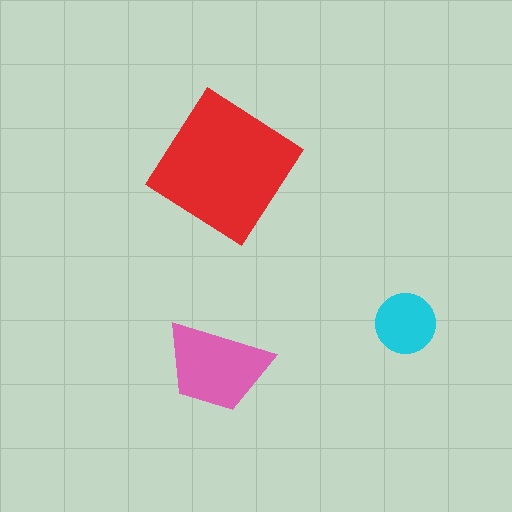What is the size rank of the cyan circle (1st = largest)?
3rd.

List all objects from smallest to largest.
The cyan circle, the pink trapezoid, the red diamond.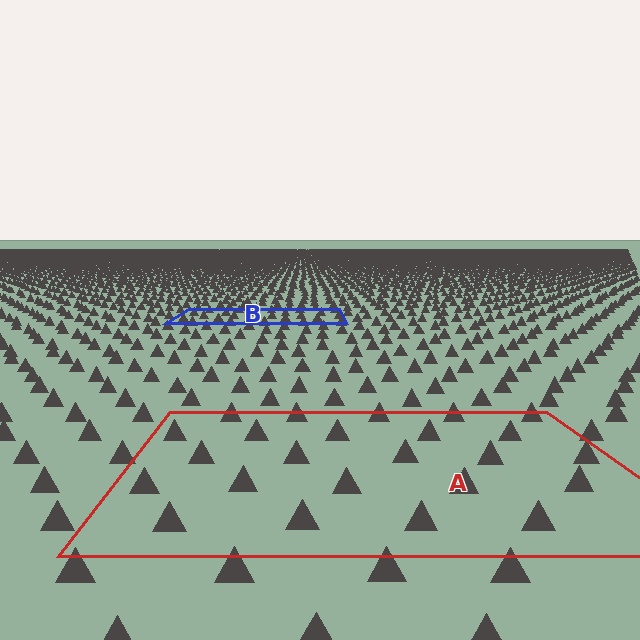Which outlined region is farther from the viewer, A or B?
Region B is farther from the viewer — the texture elements inside it appear smaller and more densely packed.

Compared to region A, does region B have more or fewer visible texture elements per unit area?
Region B has more texture elements per unit area — they are packed more densely because it is farther away.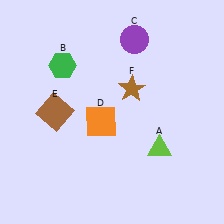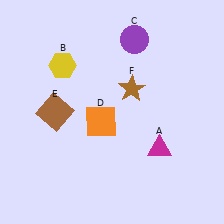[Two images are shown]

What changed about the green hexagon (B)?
In Image 1, B is green. In Image 2, it changed to yellow.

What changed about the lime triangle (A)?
In Image 1, A is lime. In Image 2, it changed to magenta.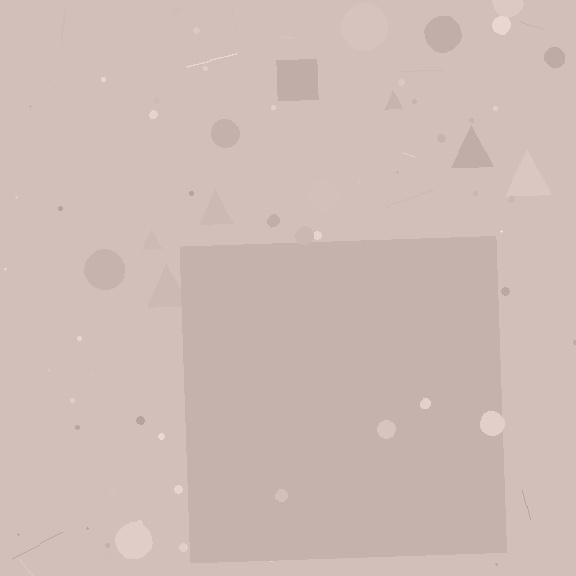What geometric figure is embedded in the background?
A square is embedded in the background.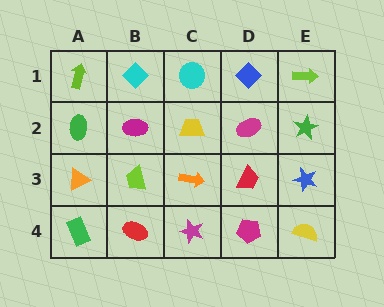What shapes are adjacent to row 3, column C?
A yellow trapezoid (row 2, column C), a magenta star (row 4, column C), a lime trapezoid (row 3, column B), a red trapezoid (row 3, column D).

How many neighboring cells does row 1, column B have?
3.